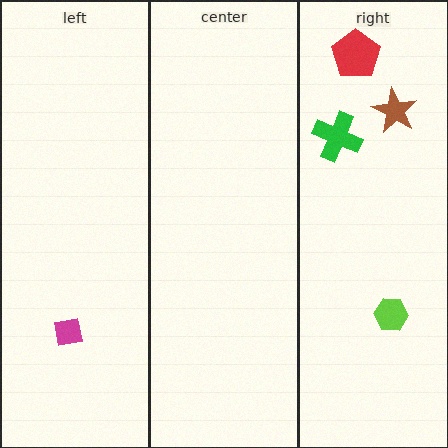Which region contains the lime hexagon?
The right region.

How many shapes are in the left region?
1.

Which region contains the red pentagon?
The right region.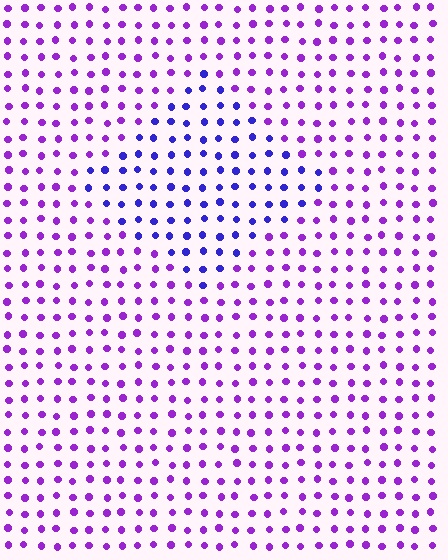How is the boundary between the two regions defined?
The boundary is defined purely by a slight shift in hue (about 37 degrees). Spacing, size, and orientation are identical on both sides.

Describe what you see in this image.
The image is filled with small purple elements in a uniform arrangement. A diamond-shaped region is visible where the elements are tinted to a slightly different hue, forming a subtle color boundary.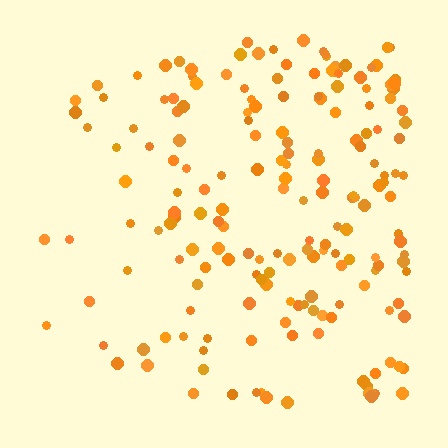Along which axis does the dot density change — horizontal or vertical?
Horizontal.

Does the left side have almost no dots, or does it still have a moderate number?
Still a moderate number, just noticeably fewer than the right.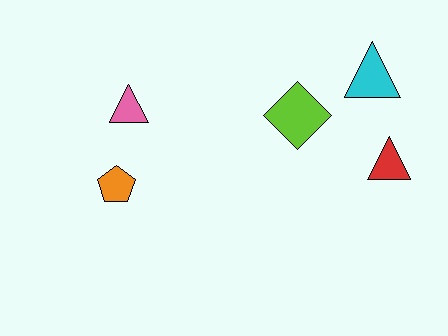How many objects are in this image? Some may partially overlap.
There are 5 objects.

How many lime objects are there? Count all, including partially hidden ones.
There is 1 lime object.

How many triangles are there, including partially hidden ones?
There are 3 triangles.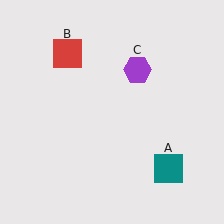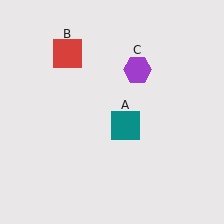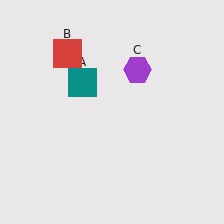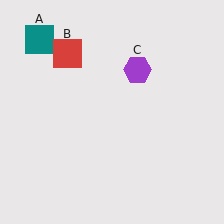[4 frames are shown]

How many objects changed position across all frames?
1 object changed position: teal square (object A).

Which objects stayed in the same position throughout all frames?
Red square (object B) and purple hexagon (object C) remained stationary.